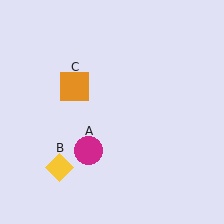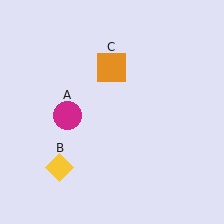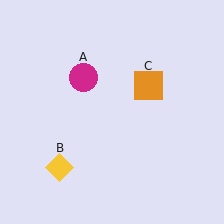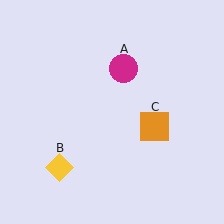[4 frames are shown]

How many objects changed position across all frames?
2 objects changed position: magenta circle (object A), orange square (object C).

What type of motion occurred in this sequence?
The magenta circle (object A), orange square (object C) rotated clockwise around the center of the scene.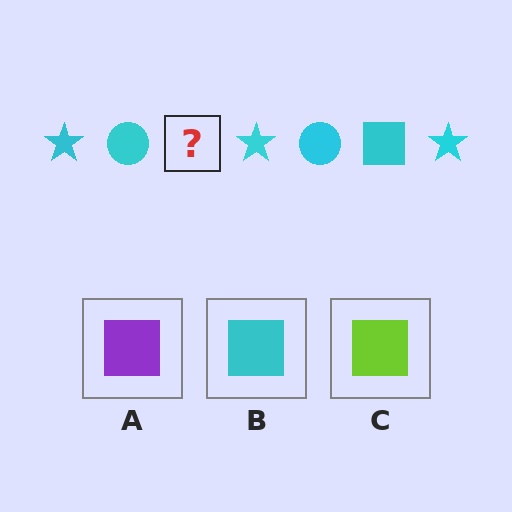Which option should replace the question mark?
Option B.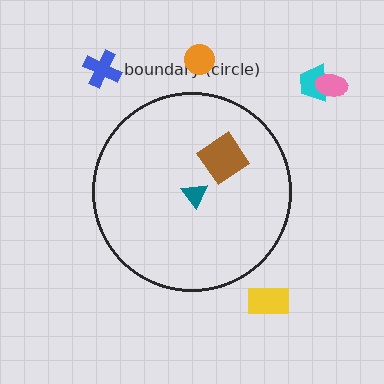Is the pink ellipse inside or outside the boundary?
Outside.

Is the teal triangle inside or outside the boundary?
Inside.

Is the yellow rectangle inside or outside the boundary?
Outside.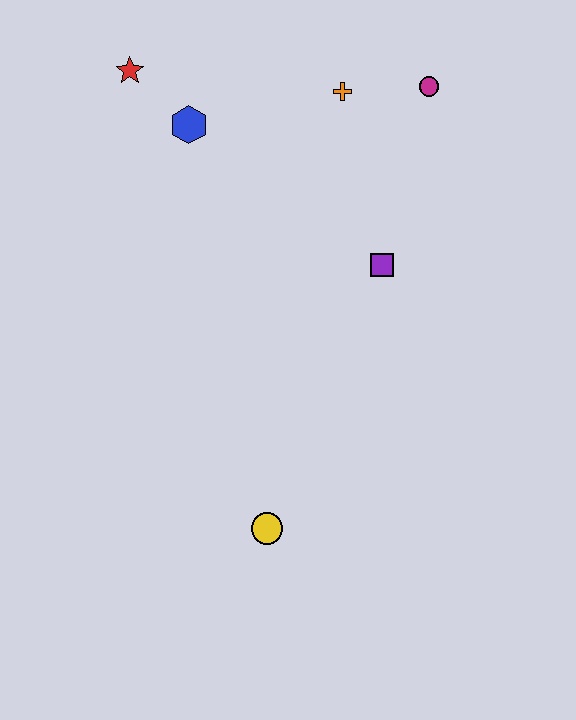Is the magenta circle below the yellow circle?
No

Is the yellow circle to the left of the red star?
No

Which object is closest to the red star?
The blue hexagon is closest to the red star.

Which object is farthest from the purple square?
The red star is farthest from the purple square.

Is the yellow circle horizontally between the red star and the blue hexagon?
No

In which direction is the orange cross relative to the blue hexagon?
The orange cross is to the right of the blue hexagon.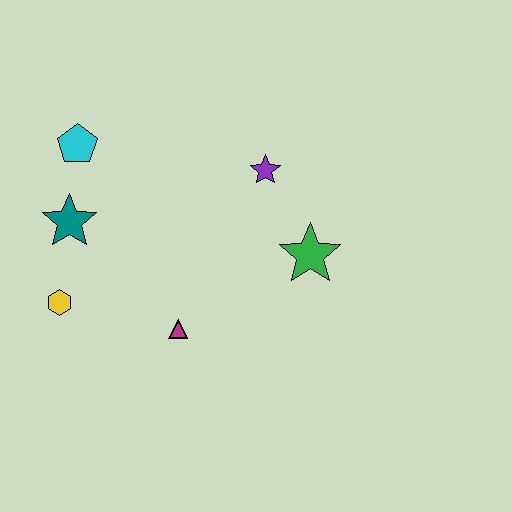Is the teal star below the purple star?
Yes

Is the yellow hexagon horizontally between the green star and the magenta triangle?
No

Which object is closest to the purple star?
The green star is closest to the purple star.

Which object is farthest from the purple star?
The yellow hexagon is farthest from the purple star.